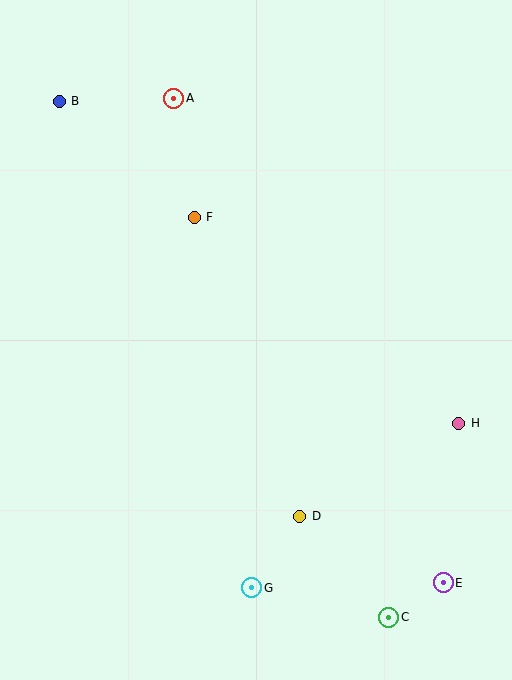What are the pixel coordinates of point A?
Point A is at (174, 98).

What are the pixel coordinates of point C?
Point C is at (389, 617).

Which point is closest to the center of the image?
Point F at (194, 217) is closest to the center.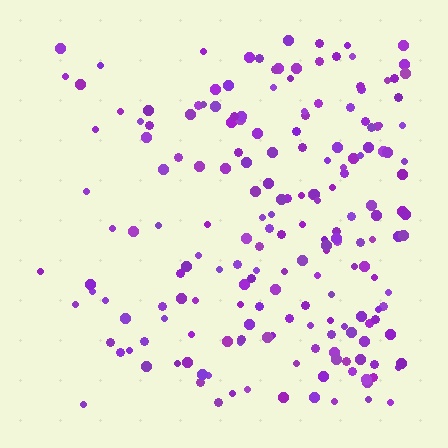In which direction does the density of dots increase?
From left to right, with the right side densest.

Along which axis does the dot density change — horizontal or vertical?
Horizontal.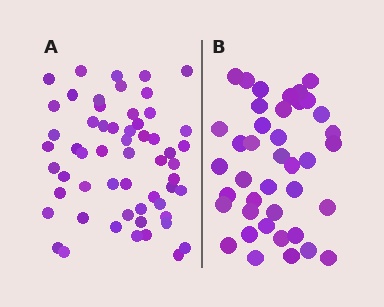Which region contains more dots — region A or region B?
Region A (the left region) has more dots.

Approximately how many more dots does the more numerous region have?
Region A has approximately 15 more dots than region B.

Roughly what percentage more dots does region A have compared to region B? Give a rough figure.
About 40% more.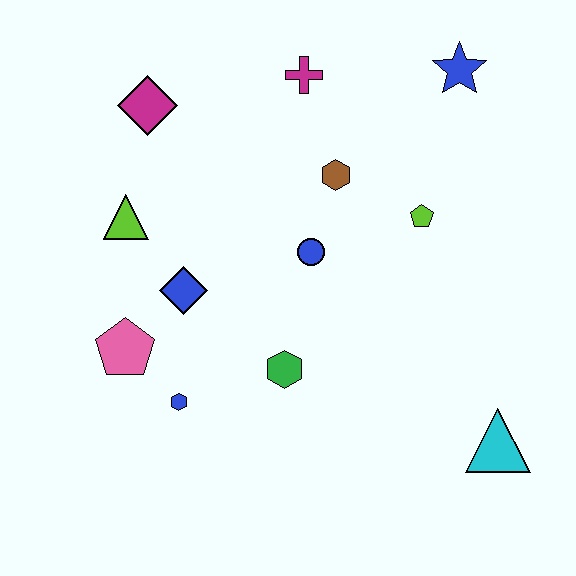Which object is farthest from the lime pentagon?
The pink pentagon is farthest from the lime pentagon.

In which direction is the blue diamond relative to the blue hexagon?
The blue diamond is above the blue hexagon.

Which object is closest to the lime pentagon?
The brown hexagon is closest to the lime pentagon.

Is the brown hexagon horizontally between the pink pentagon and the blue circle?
No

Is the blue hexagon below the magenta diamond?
Yes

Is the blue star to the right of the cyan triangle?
No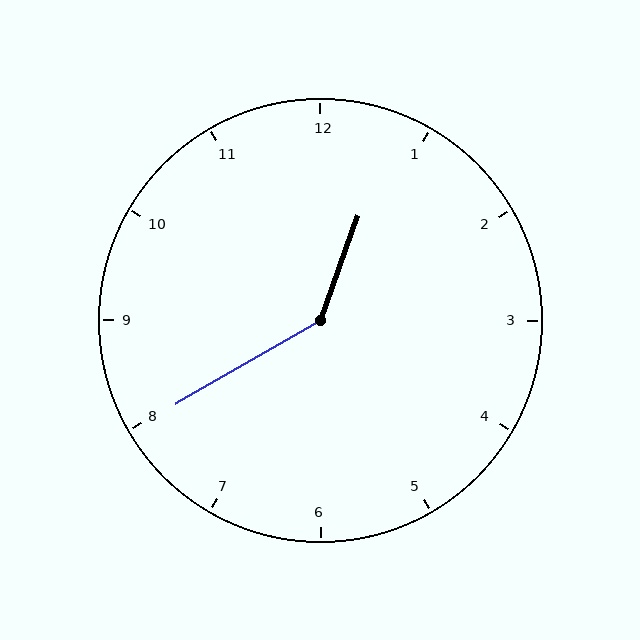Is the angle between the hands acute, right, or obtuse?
It is obtuse.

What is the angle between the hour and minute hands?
Approximately 140 degrees.